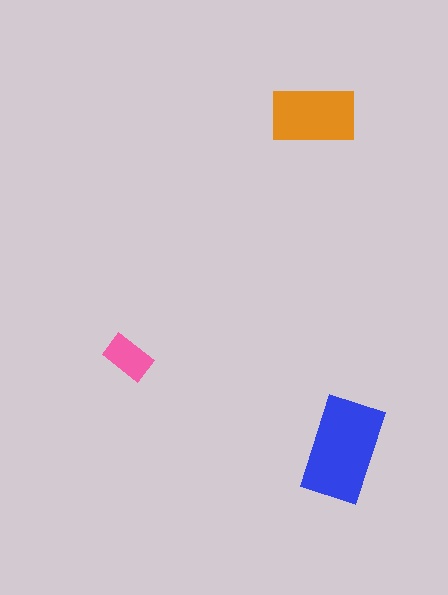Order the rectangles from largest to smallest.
the blue one, the orange one, the pink one.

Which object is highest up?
The orange rectangle is topmost.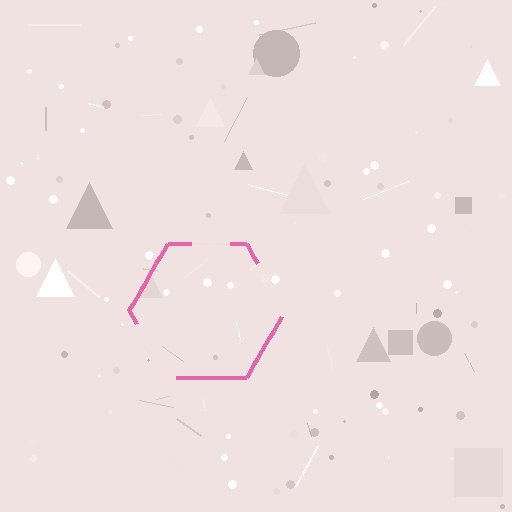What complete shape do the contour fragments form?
The contour fragments form a hexagon.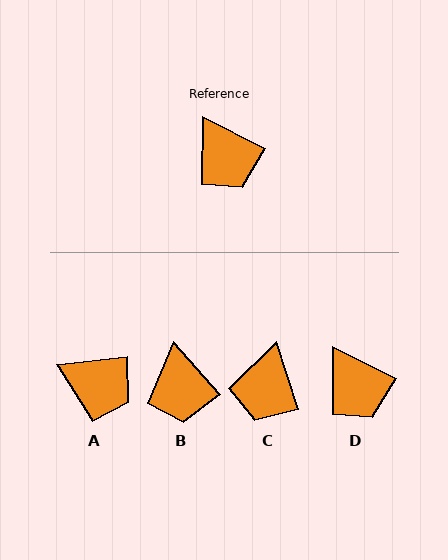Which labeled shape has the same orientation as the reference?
D.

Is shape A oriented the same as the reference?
No, it is off by about 33 degrees.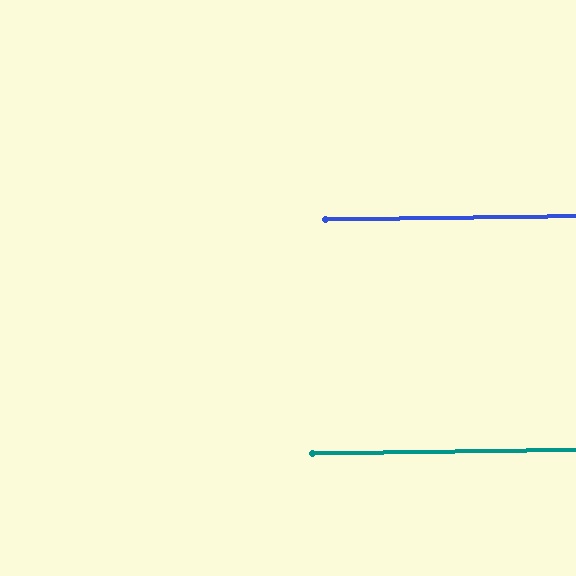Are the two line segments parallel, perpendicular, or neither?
Parallel — their directions differ by only 0.1°.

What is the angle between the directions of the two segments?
Approximately 0 degrees.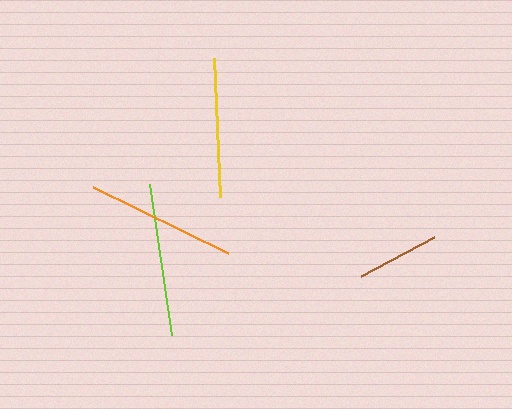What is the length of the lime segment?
The lime segment is approximately 152 pixels long.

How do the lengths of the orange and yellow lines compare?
The orange and yellow lines are approximately the same length.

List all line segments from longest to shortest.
From longest to shortest: lime, orange, yellow, brown.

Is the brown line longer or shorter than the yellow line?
The yellow line is longer than the brown line.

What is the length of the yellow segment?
The yellow segment is approximately 140 pixels long.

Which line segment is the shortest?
The brown line is the shortest at approximately 83 pixels.